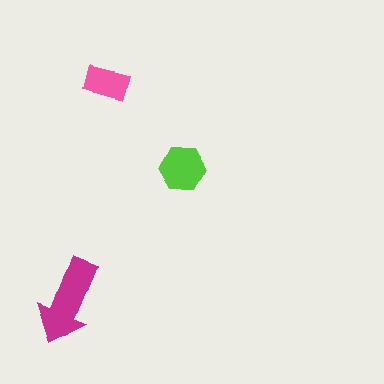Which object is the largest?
The magenta arrow.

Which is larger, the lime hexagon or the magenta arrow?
The magenta arrow.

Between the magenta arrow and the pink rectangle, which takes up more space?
The magenta arrow.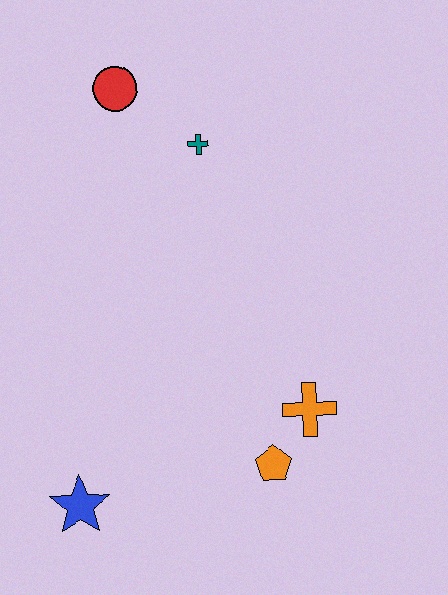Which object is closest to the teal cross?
The red circle is closest to the teal cross.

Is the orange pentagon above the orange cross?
No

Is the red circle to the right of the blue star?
Yes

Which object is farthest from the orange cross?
The red circle is farthest from the orange cross.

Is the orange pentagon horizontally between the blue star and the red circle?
No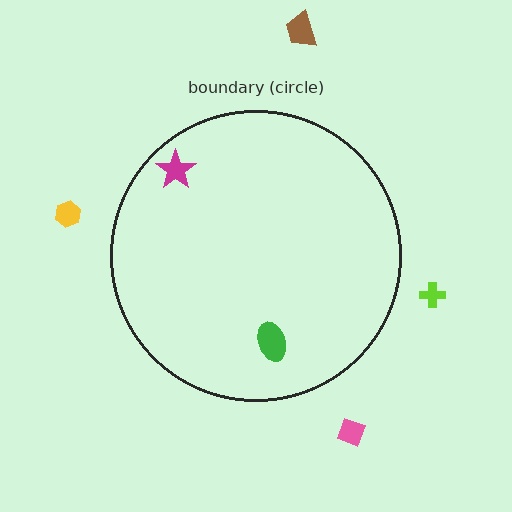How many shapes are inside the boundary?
2 inside, 4 outside.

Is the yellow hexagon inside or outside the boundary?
Outside.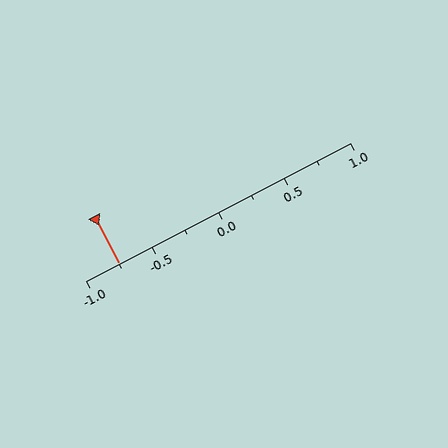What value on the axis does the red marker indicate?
The marker indicates approximately -0.75.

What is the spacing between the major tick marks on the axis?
The major ticks are spaced 0.5 apart.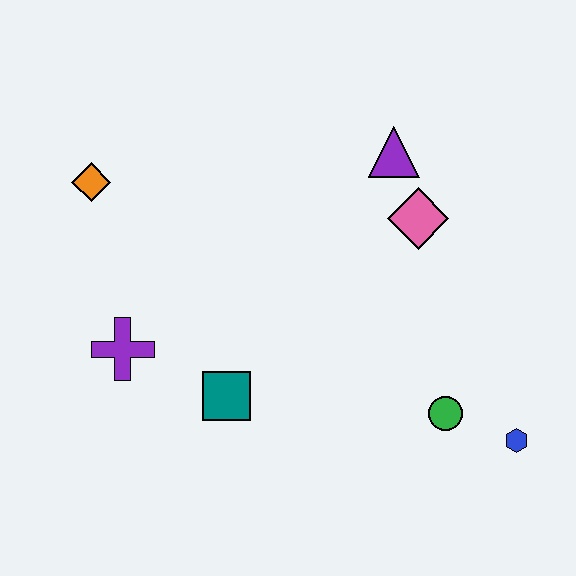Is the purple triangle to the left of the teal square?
No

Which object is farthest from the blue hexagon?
The orange diamond is farthest from the blue hexagon.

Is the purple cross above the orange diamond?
No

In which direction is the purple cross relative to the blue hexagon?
The purple cross is to the left of the blue hexagon.